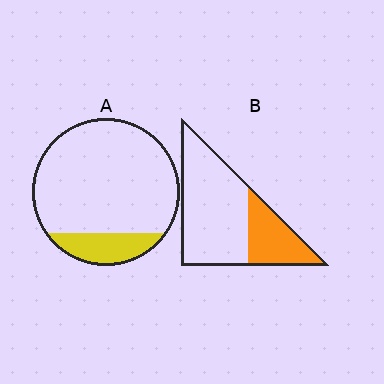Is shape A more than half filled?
No.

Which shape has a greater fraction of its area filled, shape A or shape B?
Shape B.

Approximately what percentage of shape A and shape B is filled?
A is approximately 15% and B is approximately 30%.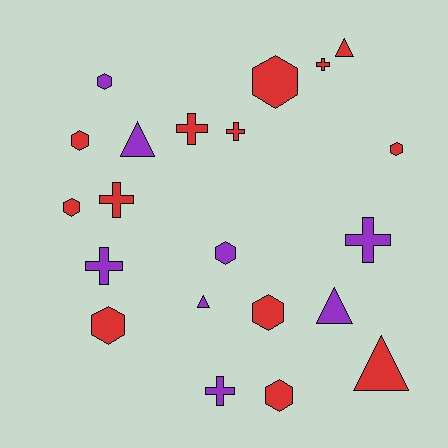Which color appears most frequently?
Red, with 13 objects.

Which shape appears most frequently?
Hexagon, with 9 objects.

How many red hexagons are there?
There are 7 red hexagons.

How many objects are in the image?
There are 21 objects.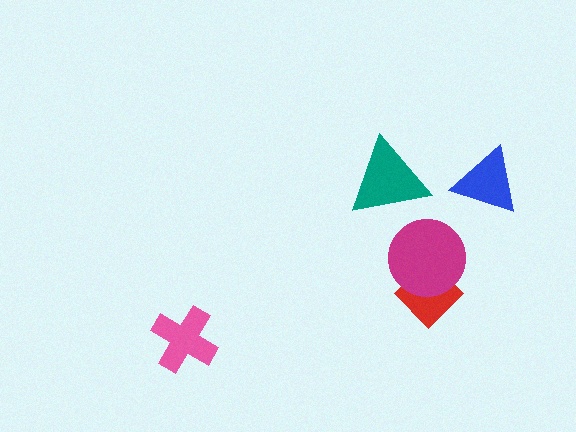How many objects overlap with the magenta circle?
1 object overlaps with the magenta circle.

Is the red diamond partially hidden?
Yes, it is partially covered by another shape.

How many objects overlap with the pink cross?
0 objects overlap with the pink cross.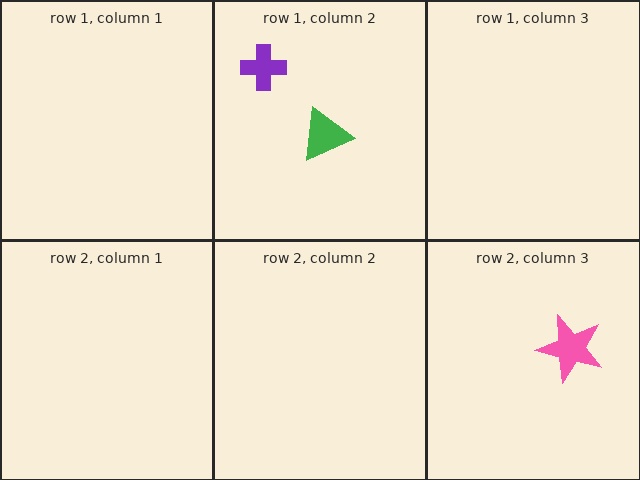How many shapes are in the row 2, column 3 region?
1.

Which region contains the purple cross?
The row 1, column 2 region.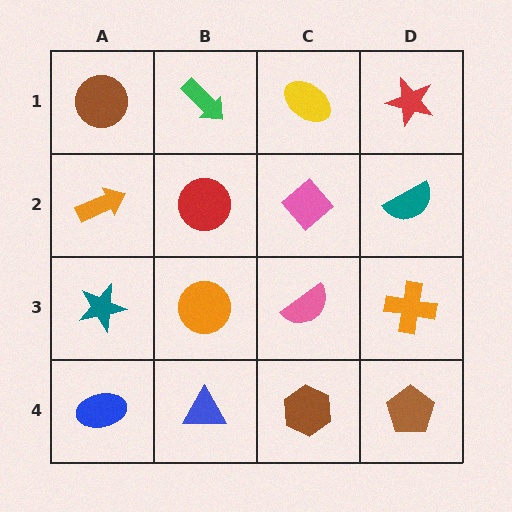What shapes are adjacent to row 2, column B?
A green arrow (row 1, column B), an orange circle (row 3, column B), an orange arrow (row 2, column A), a pink diamond (row 2, column C).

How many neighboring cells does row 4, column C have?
3.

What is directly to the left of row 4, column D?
A brown hexagon.